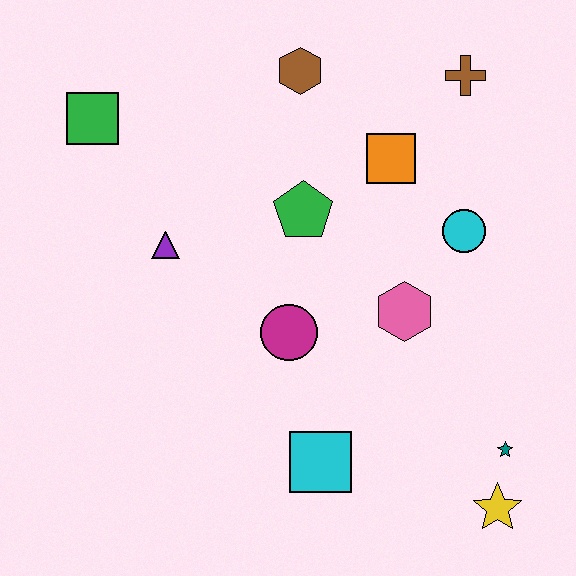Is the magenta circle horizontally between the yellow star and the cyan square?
No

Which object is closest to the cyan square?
The magenta circle is closest to the cyan square.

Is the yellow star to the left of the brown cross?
No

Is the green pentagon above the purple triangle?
Yes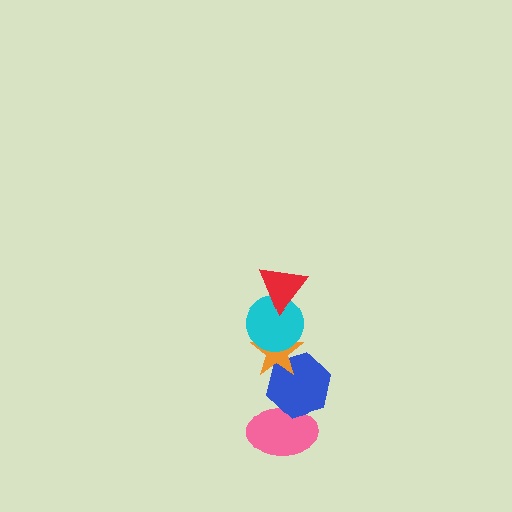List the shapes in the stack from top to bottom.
From top to bottom: the red triangle, the cyan circle, the orange star, the blue hexagon, the pink ellipse.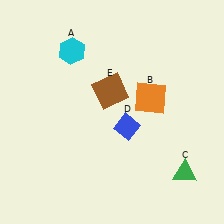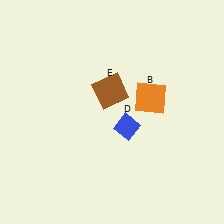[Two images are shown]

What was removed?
The green triangle (C), the cyan hexagon (A) were removed in Image 2.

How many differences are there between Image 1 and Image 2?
There are 2 differences between the two images.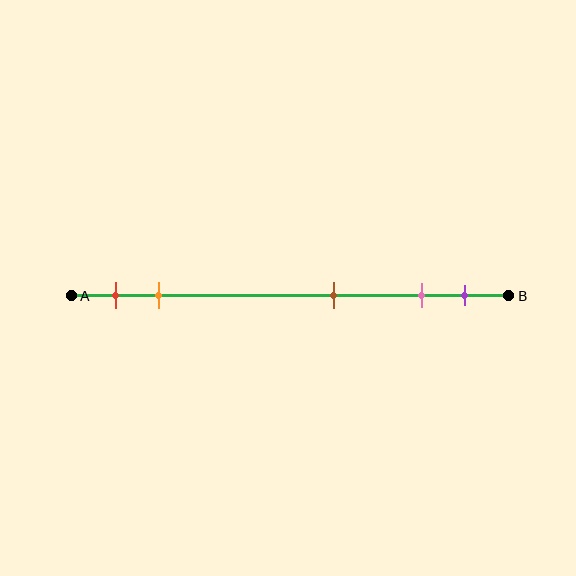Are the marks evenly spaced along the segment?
No, the marks are not evenly spaced.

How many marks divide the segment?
There are 5 marks dividing the segment.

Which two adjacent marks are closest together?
The pink and purple marks are the closest adjacent pair.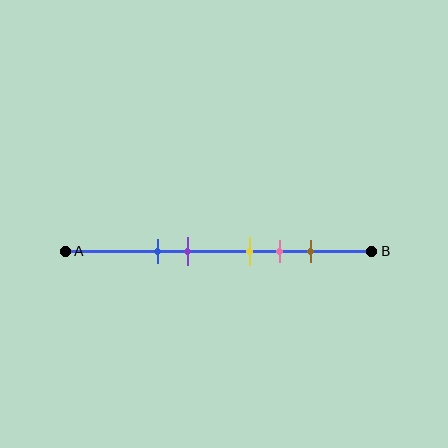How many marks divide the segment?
There are 5 marks dividing the segment.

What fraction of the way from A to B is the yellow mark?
The yellow mark is approximately 60% (0.6) of the way from A to B.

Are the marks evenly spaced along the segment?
No, the marks are not evenly spaced.